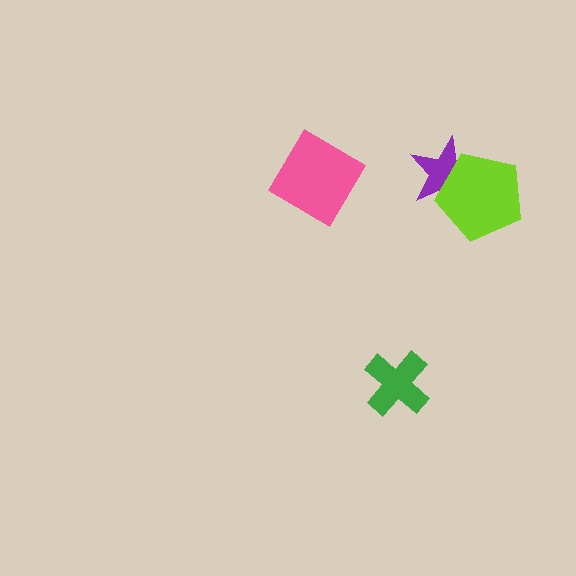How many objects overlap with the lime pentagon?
1 object overlaps with the lime pentagon.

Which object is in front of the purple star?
The lime pentagon is in front of the purple star.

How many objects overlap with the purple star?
1 object overlaps with the purple star.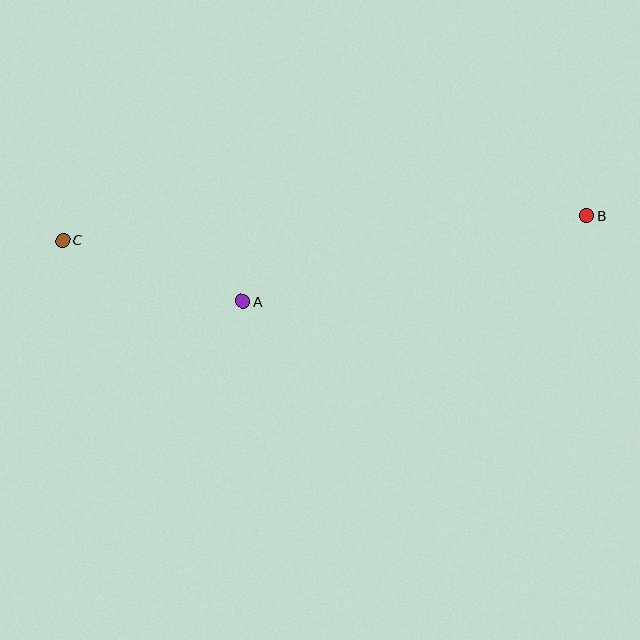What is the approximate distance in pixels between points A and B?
The distance between A and B is approximately 354 pixels.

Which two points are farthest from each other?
Points B and C are farthest from each other.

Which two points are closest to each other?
Points A and C are closest to each other.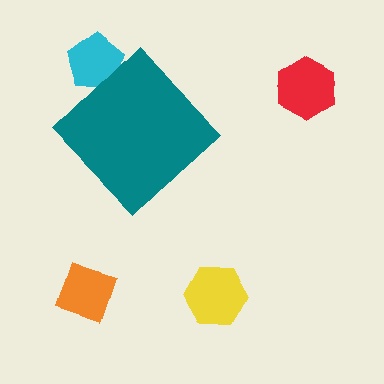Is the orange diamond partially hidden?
No, the orange diamond is fully visible.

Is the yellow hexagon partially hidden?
No, the yellow hexagon is fully visible.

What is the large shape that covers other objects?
A teal diamond.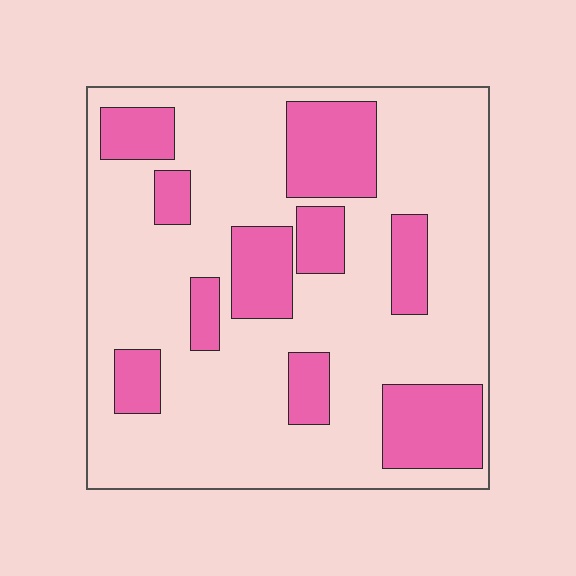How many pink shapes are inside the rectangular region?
10.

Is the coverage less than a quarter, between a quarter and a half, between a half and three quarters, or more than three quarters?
Between a quarter and a half.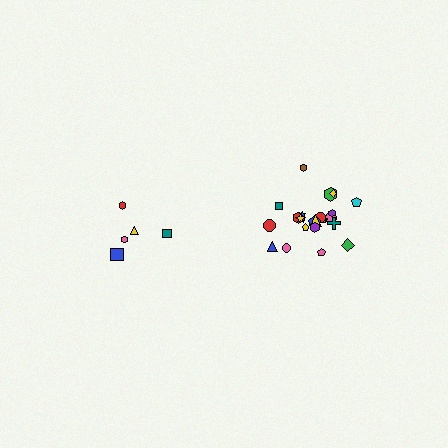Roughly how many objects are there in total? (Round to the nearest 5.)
Roughly 25 objects in total.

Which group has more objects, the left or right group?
The right group.